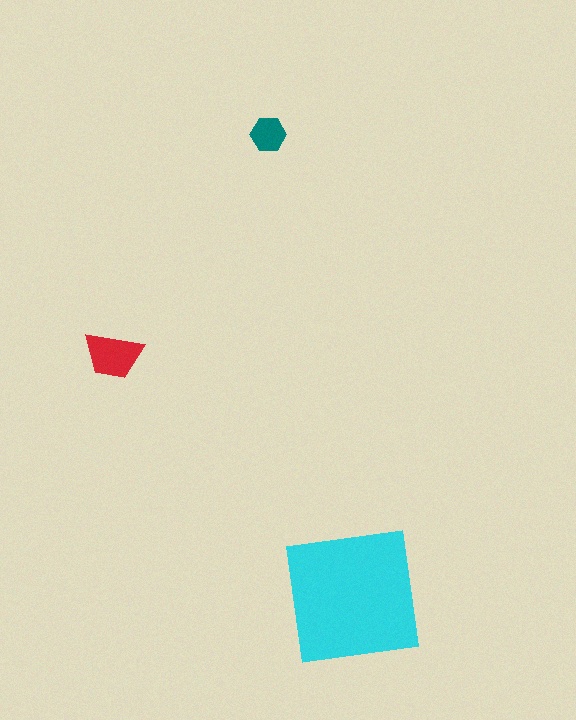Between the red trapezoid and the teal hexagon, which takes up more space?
The red trapezoid.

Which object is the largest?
The cyan square.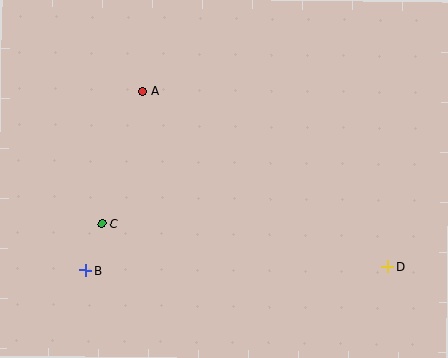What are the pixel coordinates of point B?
Point B is at (86, 270).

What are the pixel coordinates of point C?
Point C is at (102, 223).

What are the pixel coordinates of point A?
Point A is at (143, 91).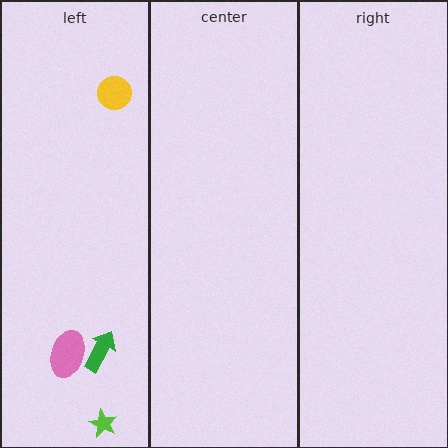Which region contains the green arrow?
The left region.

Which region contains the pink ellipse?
The left region.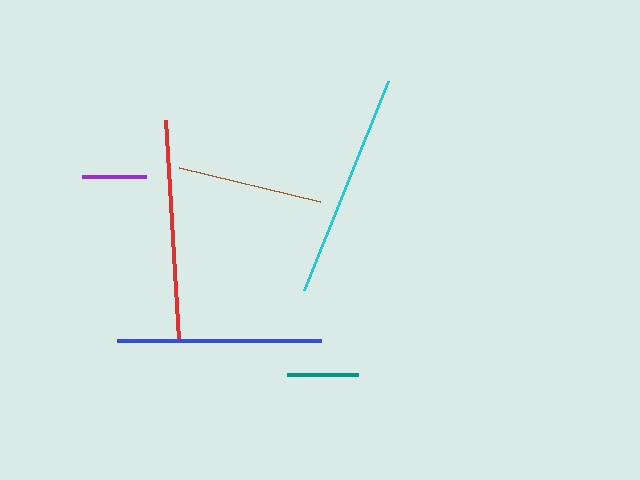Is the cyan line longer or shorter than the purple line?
The cyan line is longer than the purple line.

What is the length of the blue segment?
The blue segment is approximately 204 pixels long.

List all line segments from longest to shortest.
From longest to shortest: cyan, red, blue, brown, teal, purple.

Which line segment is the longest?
The cyan line is the longest at approximately 225 pixels.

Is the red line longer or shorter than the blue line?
The red line is longer than the blue line.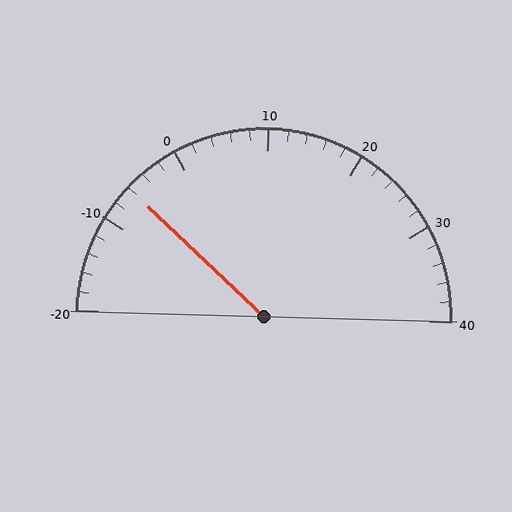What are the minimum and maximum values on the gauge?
The gauge ranges from -20 to 40.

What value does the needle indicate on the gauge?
The needle indicates approximately -6.